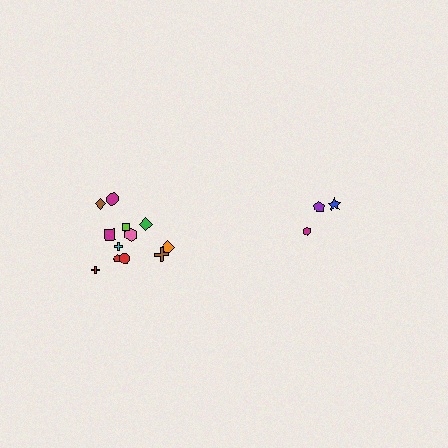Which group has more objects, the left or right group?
The left group.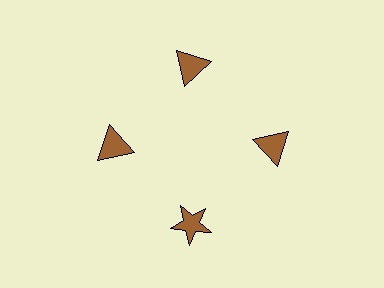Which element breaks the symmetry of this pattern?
The brown star at roughly the 6 o'clock position breaks the symmetry. All other shapes are brown triangles.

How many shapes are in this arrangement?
There are 4 shapes arranged in a ring pattern.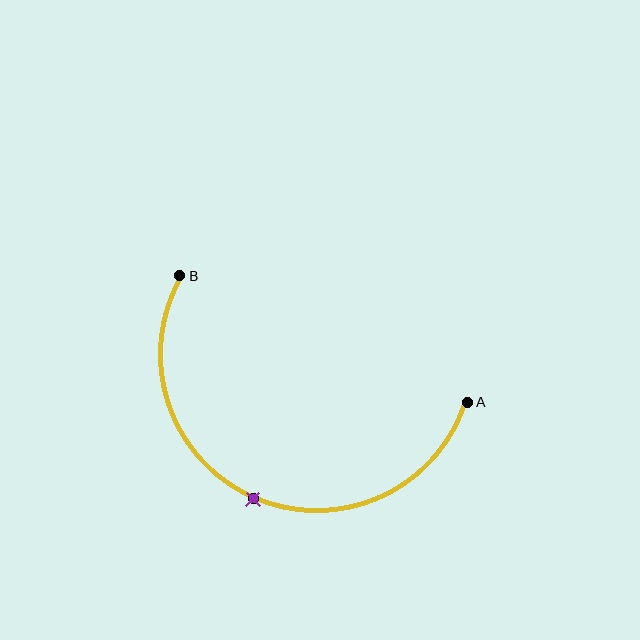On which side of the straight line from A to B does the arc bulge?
The arc bulges below the straight line connecting A and B.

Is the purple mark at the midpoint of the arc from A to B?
Yes. The purple mark lies on the arc at equal arc-length from both A and B — it is the arc midpoint.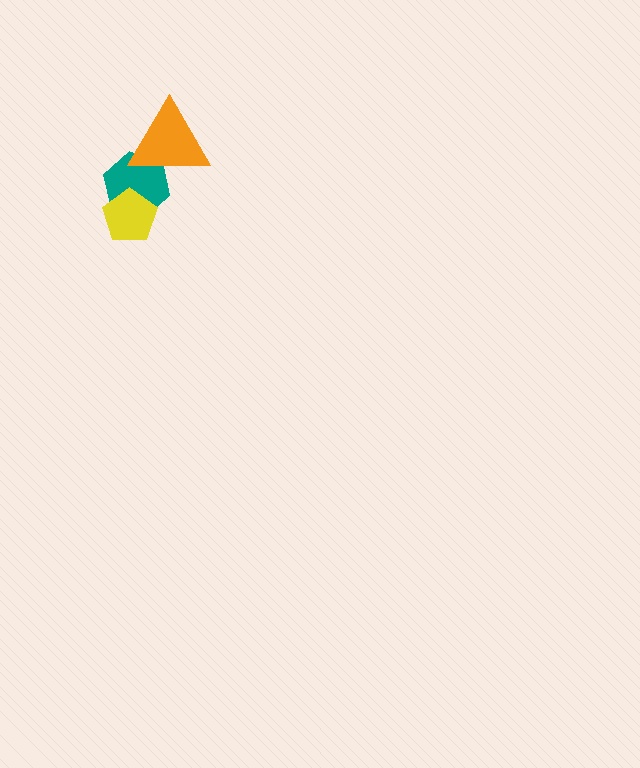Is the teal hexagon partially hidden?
Yes, it is partially covered by another shape.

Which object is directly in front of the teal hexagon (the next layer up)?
The orange triangle is directly in front of the teal hexagon.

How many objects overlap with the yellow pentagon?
1 object overlaps with the yellow pentagon.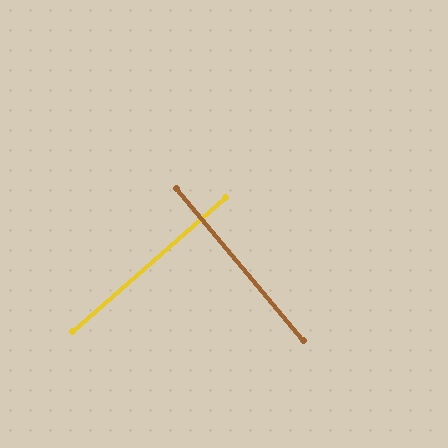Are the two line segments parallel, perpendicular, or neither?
Perpendicular — they meet at approximately 89°.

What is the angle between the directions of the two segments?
Approximately 89 degrees.